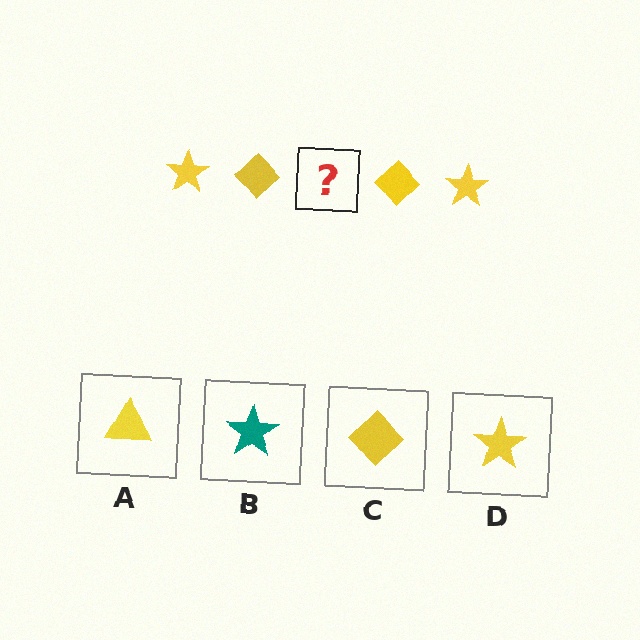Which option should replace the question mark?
Option D.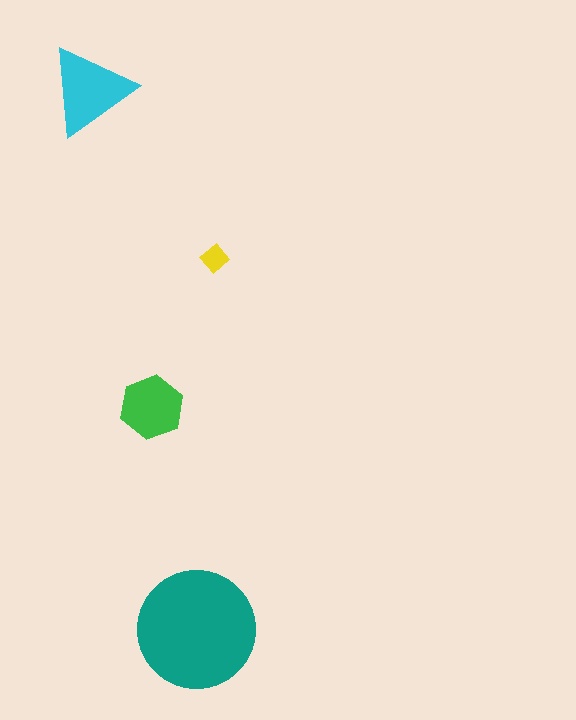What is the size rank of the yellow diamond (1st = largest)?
4th.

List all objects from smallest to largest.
The yellow diamond, the green hexagon, the cyan triangle, the teal circle.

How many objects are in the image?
There are 4 objects in the image.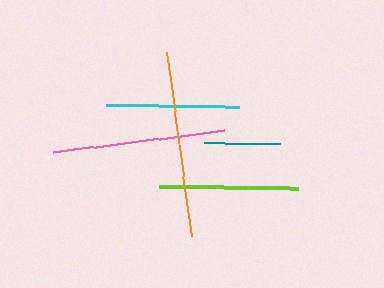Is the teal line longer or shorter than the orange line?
The orange line is longer than the teal line.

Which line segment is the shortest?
The teal line is the shortest at approximately 75 pixels.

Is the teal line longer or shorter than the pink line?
The pink line is longer than the teal line.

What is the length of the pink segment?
The pink segment is approximately 173 pixels long.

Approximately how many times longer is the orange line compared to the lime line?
The orange line is approximately 1.3 times the length of the lime line.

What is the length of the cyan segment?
The cyan segment is approximately 134 pixels long.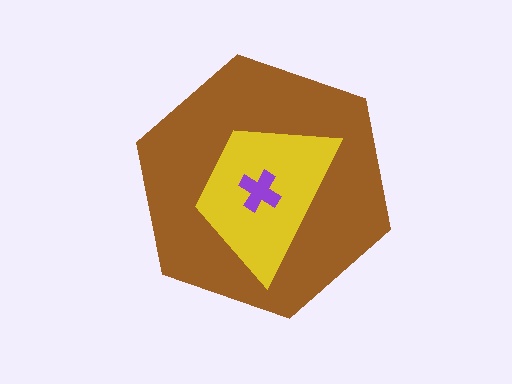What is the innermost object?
The purple cross.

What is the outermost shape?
The brown hexagon.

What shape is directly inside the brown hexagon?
The yellow trapezoid.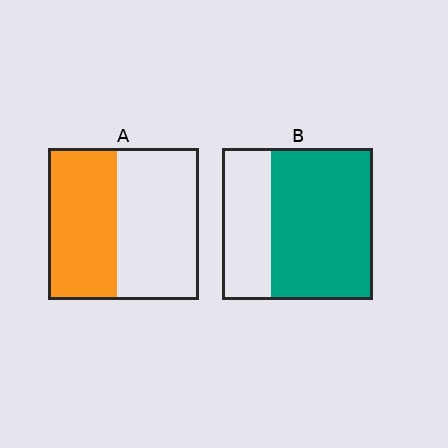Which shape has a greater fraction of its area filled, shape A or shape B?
Shape B.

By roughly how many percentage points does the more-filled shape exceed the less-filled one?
By roughly 20 percentage points (B over A).